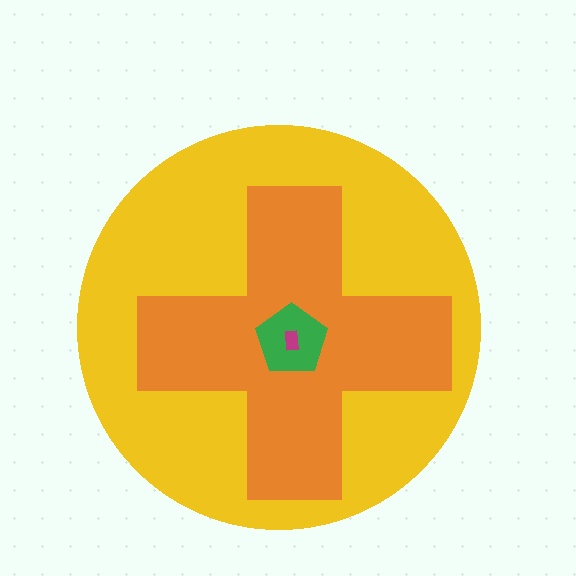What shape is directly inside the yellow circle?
The orange cross.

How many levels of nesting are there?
4.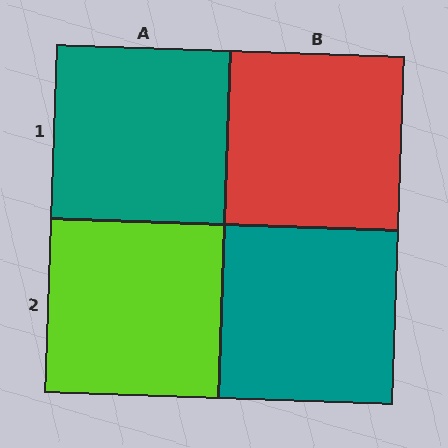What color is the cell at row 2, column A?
Lime.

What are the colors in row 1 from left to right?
Teal, red.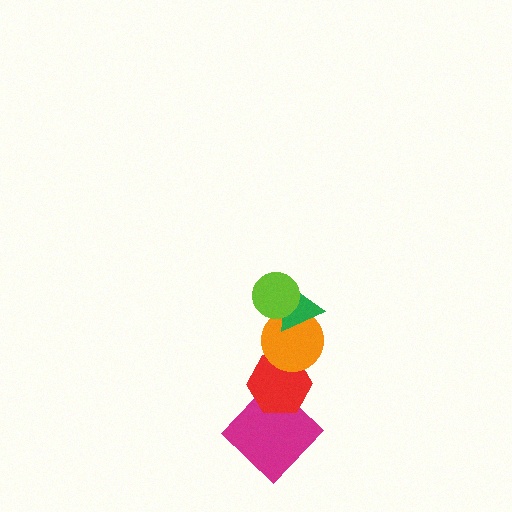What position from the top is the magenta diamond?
The magenta diamond is 5th from the top.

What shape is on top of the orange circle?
The green triangle is on top of the orange circle.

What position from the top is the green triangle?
The green triangle is 2nd from the top.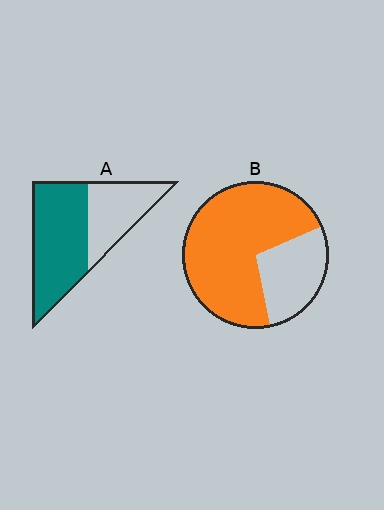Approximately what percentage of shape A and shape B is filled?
A is approximately 60% and B is approximately 70%.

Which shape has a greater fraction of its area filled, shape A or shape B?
Shape B.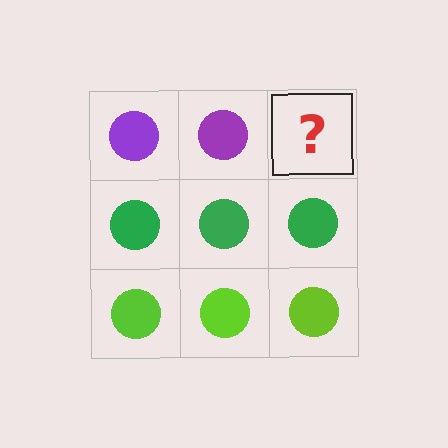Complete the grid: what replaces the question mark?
The question mark should be replaced with a purple circle.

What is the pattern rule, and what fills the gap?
The rule is that each row has a consistent color. The gap should be filled with a purple circle.